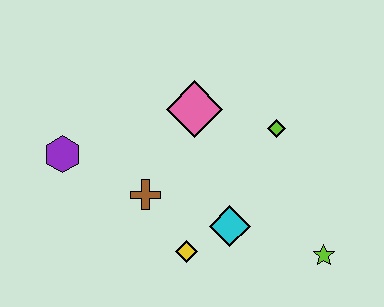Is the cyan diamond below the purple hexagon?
Yes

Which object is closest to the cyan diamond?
The yellow diamond is closest to the cyan diamond.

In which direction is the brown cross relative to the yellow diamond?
The brown cross is above the yellow diamond.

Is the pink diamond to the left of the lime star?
Yes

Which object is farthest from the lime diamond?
The purple hexagon is farthest from the lime diamond.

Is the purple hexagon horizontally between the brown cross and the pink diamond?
No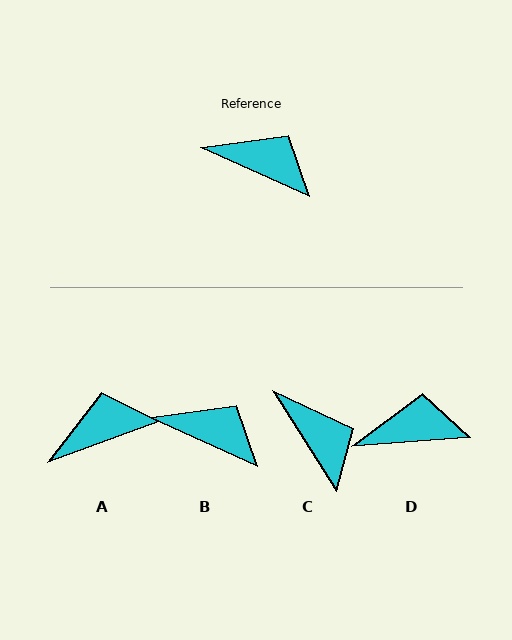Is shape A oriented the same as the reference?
No, it is off by about 44 degrees.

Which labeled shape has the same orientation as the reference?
B.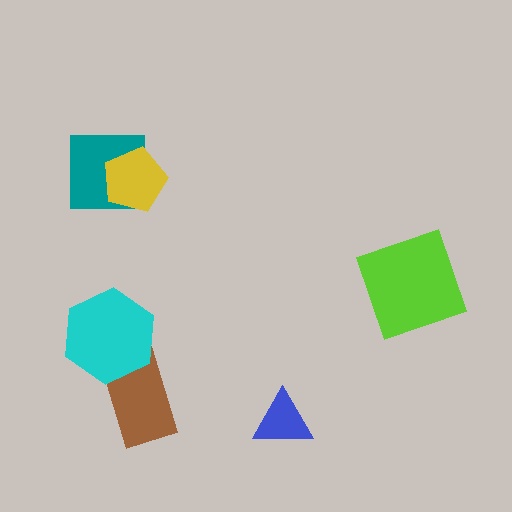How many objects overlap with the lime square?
0 objects overlap with the lime square.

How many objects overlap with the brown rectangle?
1 object overlaps with the brown rectangle.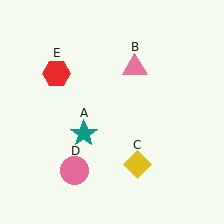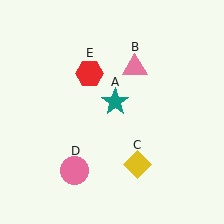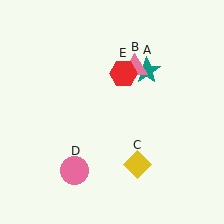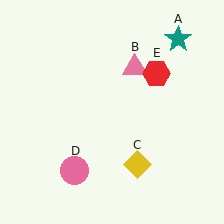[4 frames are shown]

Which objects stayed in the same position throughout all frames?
Pink triangle (object B) and yellow diamond (object C) and pink circle (object D) remained stationary.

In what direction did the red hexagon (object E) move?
The red hexagon (object E) moved right.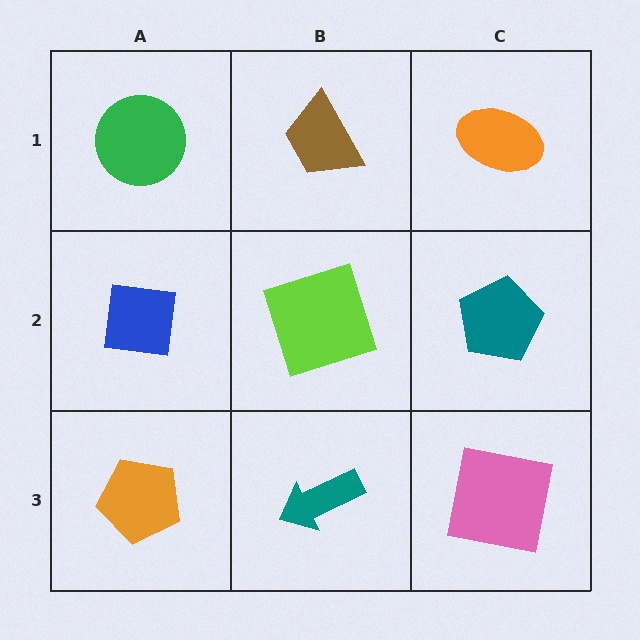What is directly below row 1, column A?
A blue square.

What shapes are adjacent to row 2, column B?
A brown trapezoid (row 1, column B), a teal arrow (row 3, column B), a blue square (row 2, column A), a teal pentagon (row 2, column C).